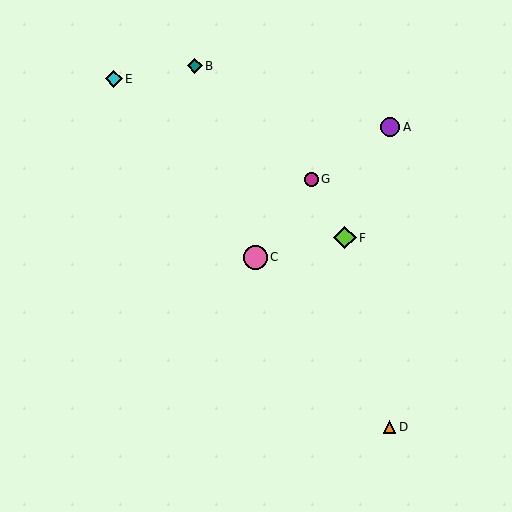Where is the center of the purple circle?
The center of the purple circle is at (390, 127).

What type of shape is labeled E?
Shape E is a cyan diamond.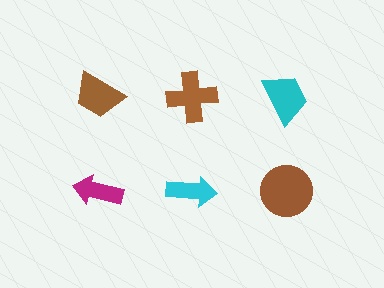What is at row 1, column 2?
A brown cross.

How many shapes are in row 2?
3 shapes.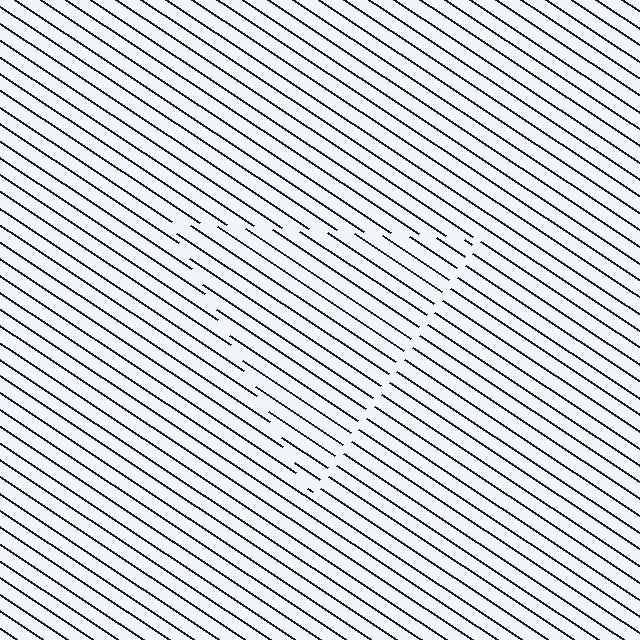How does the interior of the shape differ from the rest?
The interior of the shape contains the same grating, shifted by half a period — the contour is defined by the phase discontinuity where line-ends from the inner and outer gratings abut.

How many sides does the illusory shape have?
3 sides — the line-ends trace a triangle.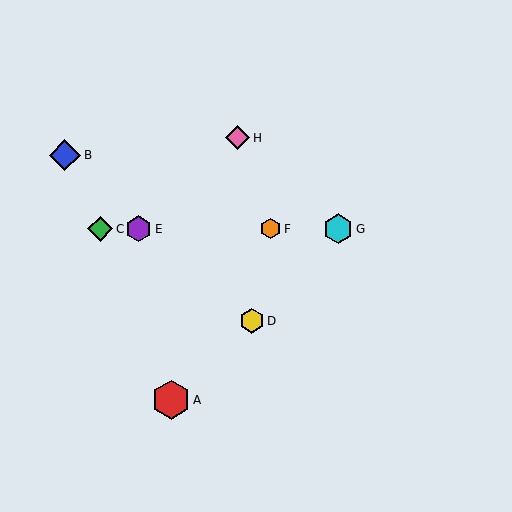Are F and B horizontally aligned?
No, F is at y≈229 and B is at y≈155.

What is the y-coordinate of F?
Object F is at y≈229.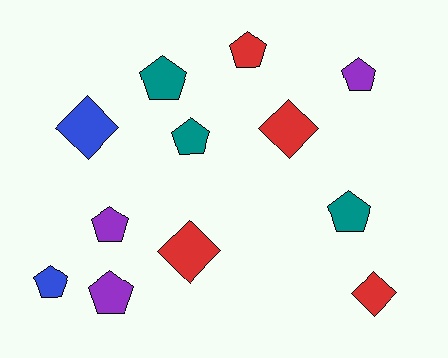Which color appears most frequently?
Red, with 4 objects.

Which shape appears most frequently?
Pentagon, with 8 objects.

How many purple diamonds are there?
There are no purple diamonds.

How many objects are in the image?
There are 12 objects.